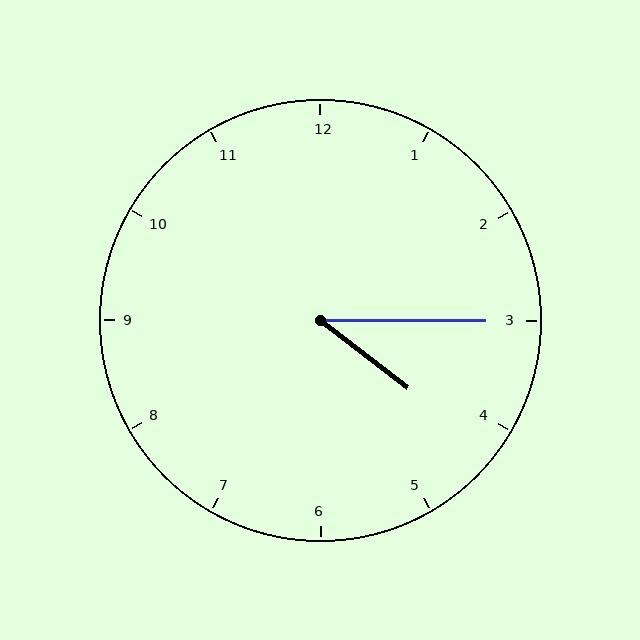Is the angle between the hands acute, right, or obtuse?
It is acute.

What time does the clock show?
4:15.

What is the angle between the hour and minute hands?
Approximately 38 degrees.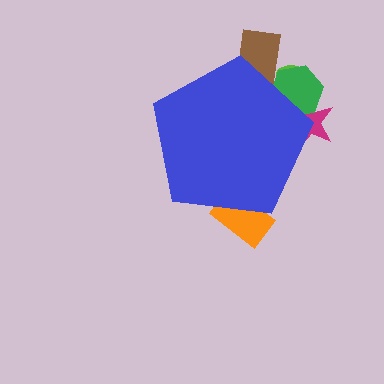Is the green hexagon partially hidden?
Yes, the green hexagon is partially hidden behind the blue pentagon.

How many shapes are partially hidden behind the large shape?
5 shapes are partially hidden.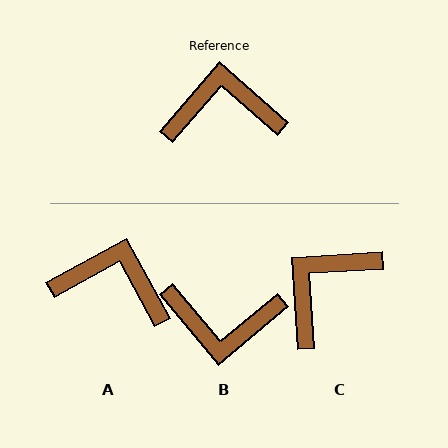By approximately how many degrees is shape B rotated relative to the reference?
Approximately 171 degrees counter-clockwise.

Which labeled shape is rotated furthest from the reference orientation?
B, about 171 degrees away.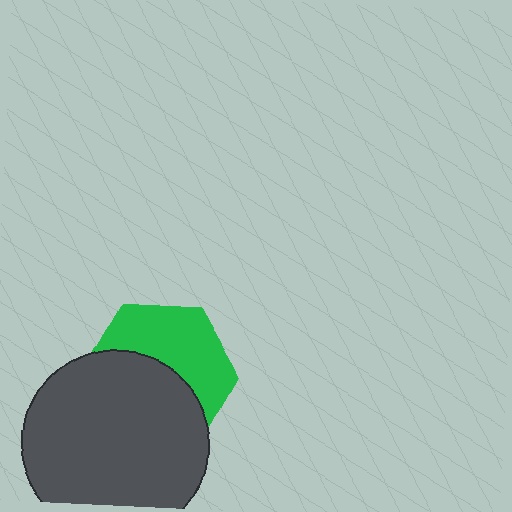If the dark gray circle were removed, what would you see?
You would see the complete green hexagon.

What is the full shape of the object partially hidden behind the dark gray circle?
The partially hidden object is a green hexagon.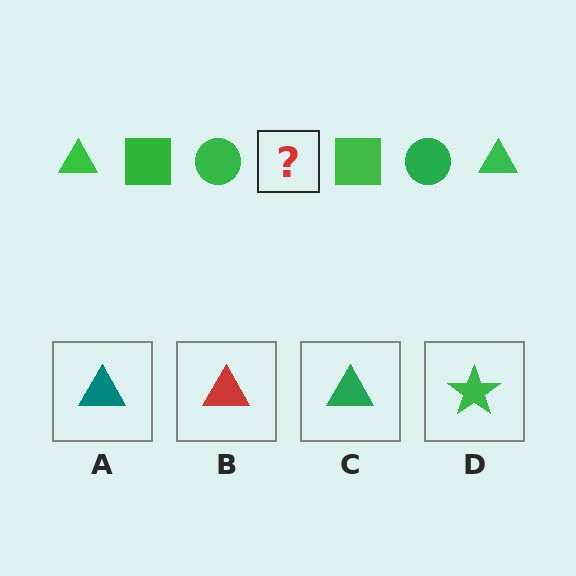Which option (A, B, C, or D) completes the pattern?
C.